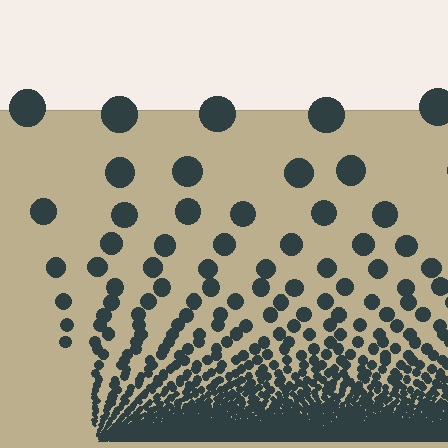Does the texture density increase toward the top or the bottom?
Density increases toward the bottom.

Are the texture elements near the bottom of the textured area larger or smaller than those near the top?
Smaller. The gradient is inverted — elements near the bottom are smaller and denser.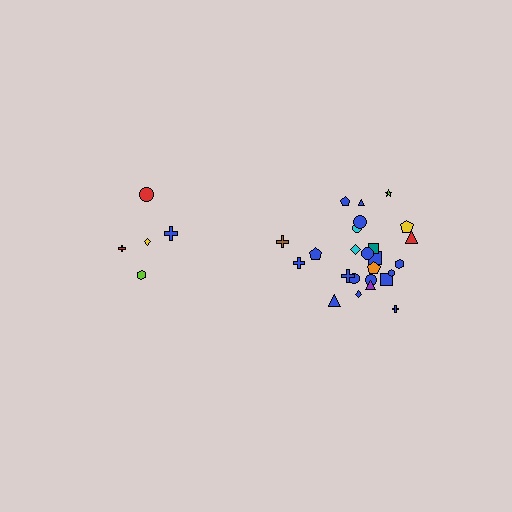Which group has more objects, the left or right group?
The right group.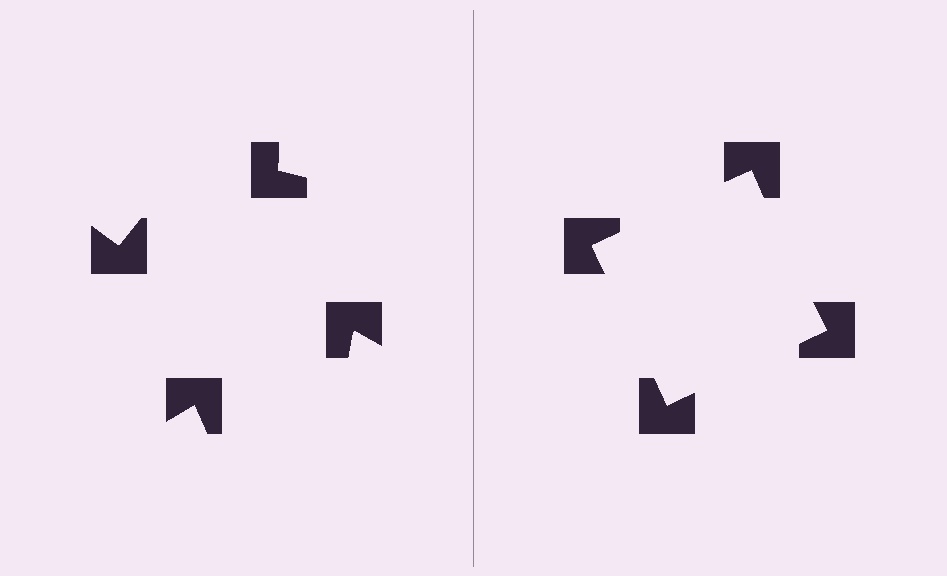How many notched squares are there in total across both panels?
8 — 4 on each side.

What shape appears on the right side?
An illusory square.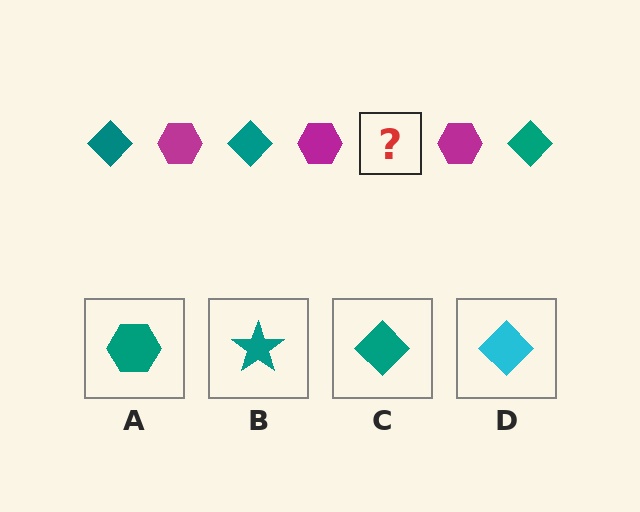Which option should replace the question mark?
Option C.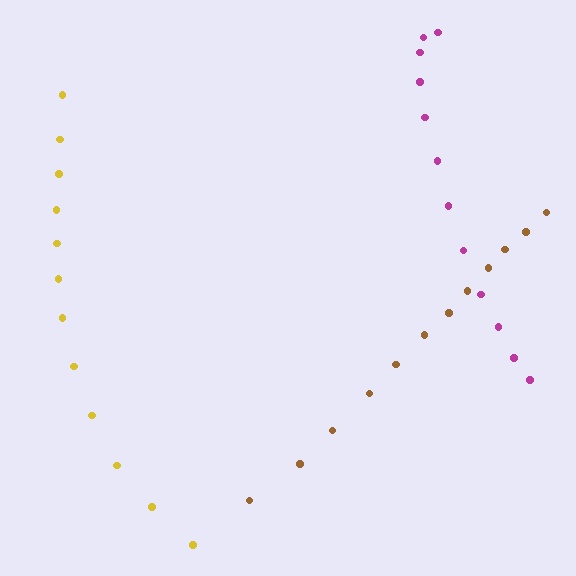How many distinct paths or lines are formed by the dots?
There are 3 distinct paths.